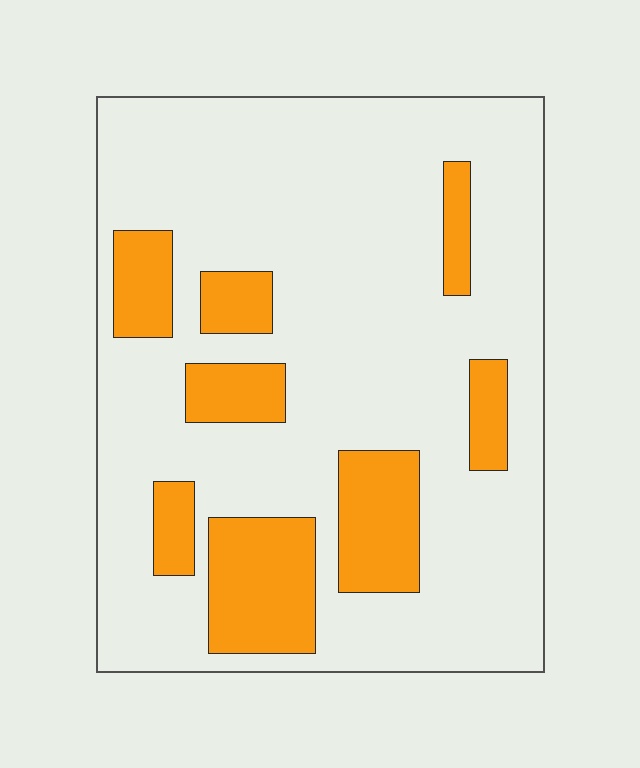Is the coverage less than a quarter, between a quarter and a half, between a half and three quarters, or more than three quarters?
Less than a quarter.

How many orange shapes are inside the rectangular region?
8.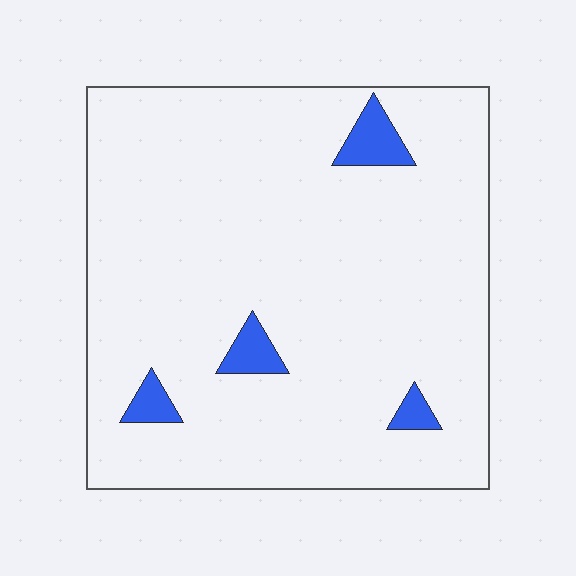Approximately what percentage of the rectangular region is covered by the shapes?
Approximately 5%.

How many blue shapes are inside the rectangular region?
4.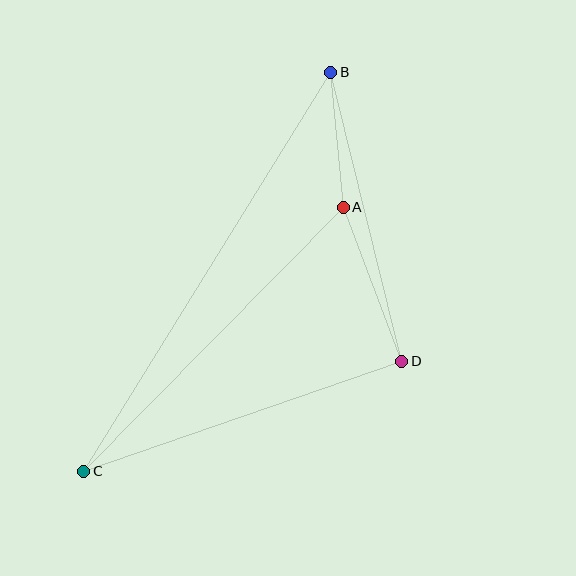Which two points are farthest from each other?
Points B and C are farthest from each other.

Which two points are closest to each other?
Points A and B are closest to each other.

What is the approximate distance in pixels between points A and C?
The distance between A and C is approximately 370 pixels.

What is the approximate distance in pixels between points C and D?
The distance between C and D is approximately 337 pixels.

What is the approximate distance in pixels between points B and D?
The distance between B and D is approximately 298 pixels.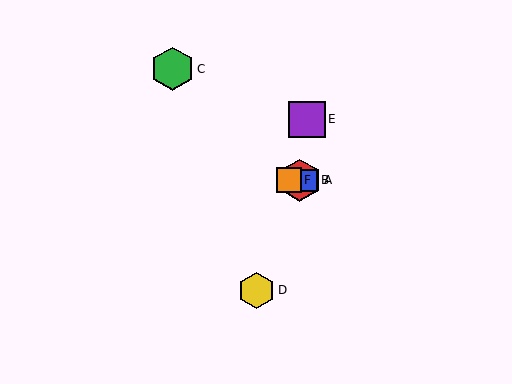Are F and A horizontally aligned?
Yes, both are at y≈180.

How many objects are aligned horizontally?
3 objects (A, B, F) are aligned horizontally.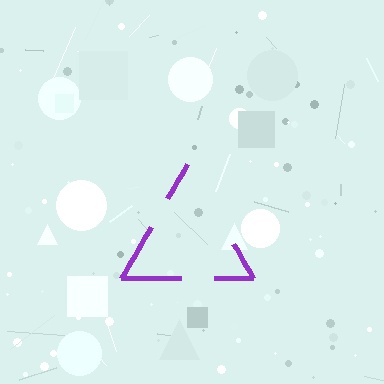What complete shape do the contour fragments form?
The contour fragments form a triangle.